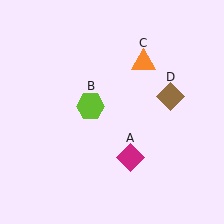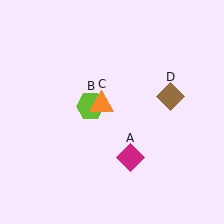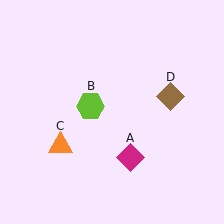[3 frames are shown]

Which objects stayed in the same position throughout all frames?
Magenta diamond (object A) and lime hexagon (object B) and brown diamond (object D) remained stationary.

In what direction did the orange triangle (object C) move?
The orange triangle (object C) moved down and to the left.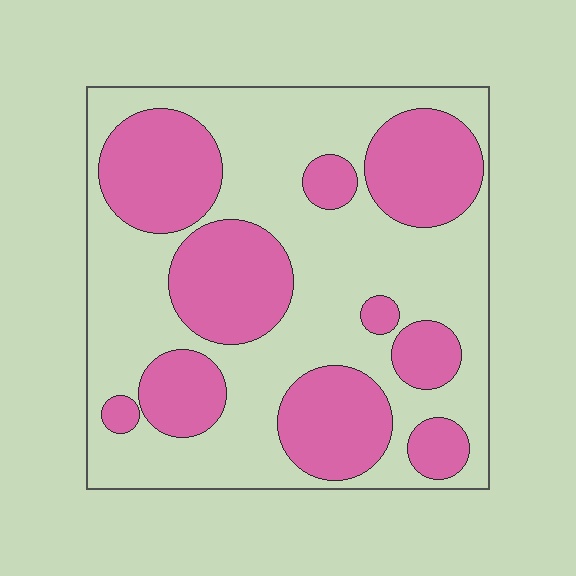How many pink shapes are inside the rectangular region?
10.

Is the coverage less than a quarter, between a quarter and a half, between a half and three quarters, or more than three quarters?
Between a quarter and a half.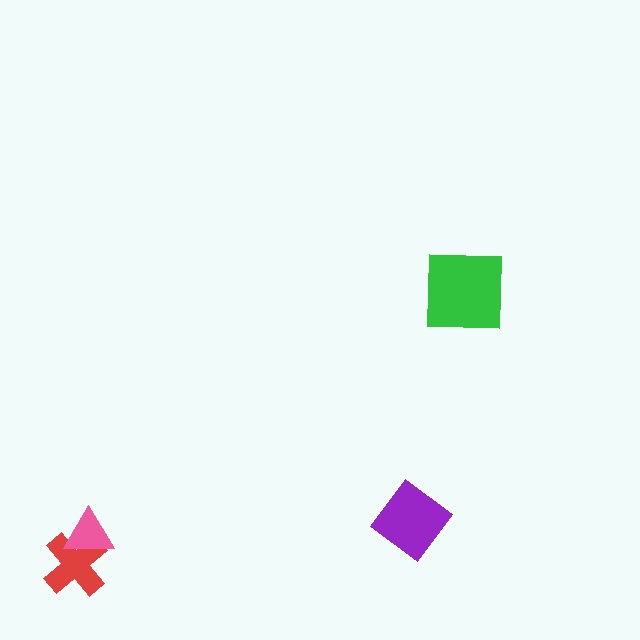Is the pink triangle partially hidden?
No, no other shape covers it.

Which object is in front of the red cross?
The pink triangle is in front of the red cross.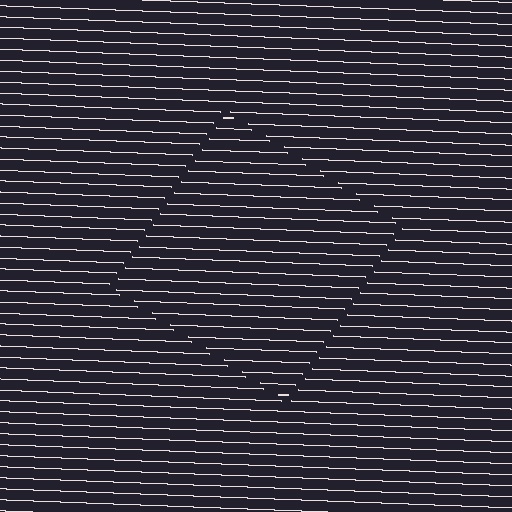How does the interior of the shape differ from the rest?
The interior of the shape contains the same grating, shifted by half a period — the contour is defined by the phase discontinuity where line-ends from the inner and outer gratings abut.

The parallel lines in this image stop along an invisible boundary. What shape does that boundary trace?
An illusory square. The interior of the shape contains the same grating, shifted by half a period — the contour is defined by the phase discontinuity where line-ends from the inner and outer gratings abut.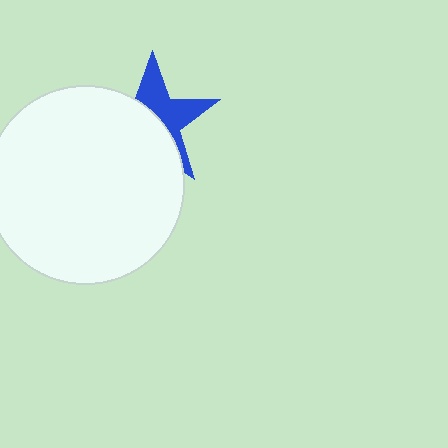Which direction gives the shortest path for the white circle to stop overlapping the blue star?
Moving toward the lower-left gives the shortest separation.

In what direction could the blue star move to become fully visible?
The blue star could move toward the upper-right. That would shift it out from behind the white circle entirely.